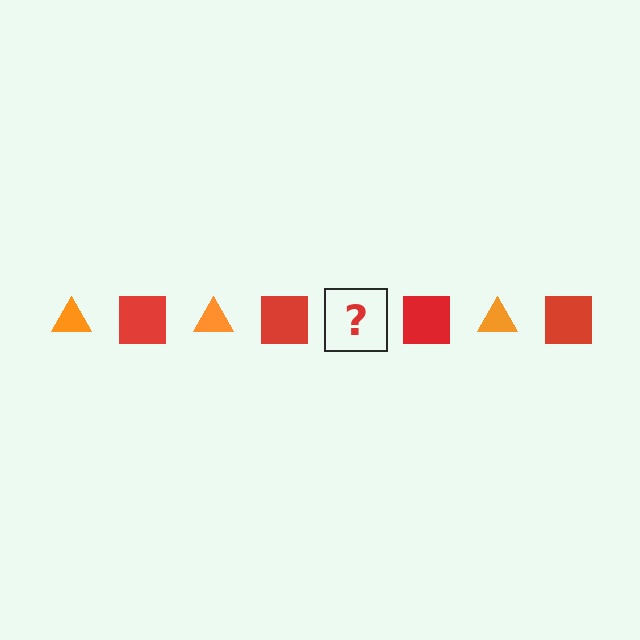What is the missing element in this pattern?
The missing element is an orange triangle.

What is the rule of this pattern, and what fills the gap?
The rule is that the pattern alternates between orange triangle and red square. The gap should be filled with an orange triangle.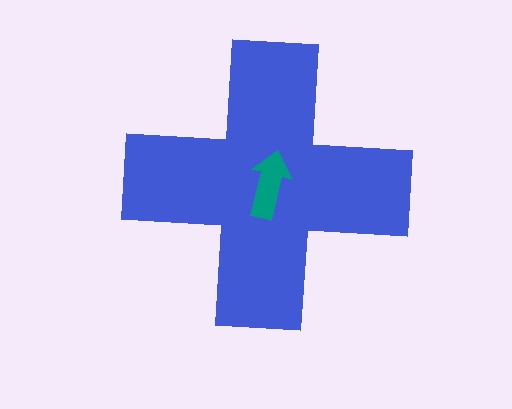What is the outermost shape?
The blue cross.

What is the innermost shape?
The teal arrow.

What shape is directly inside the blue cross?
The teal arrow.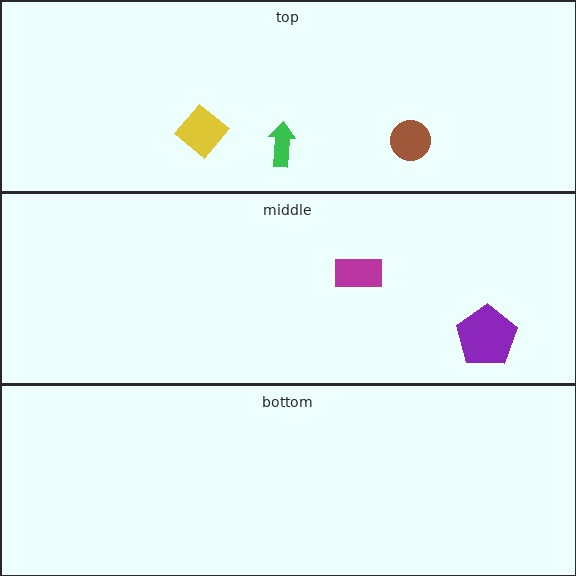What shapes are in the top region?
The yellow diamond, the green arrow, the brown circle.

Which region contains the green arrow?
The top region.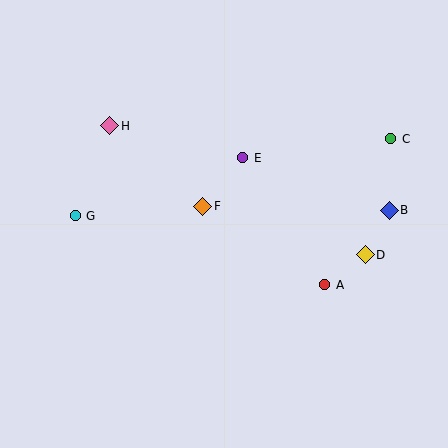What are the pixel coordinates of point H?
Point H is at (110, 126).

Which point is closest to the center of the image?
Point F at (203, 206) is closest to the center.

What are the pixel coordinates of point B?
Point B is at (389, 210).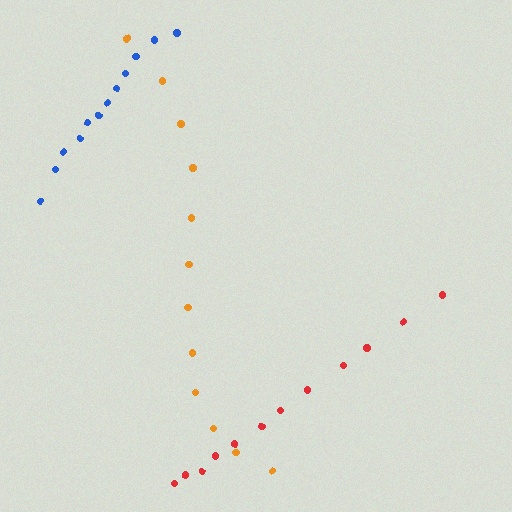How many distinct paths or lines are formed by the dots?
There are 3 distinct paths.